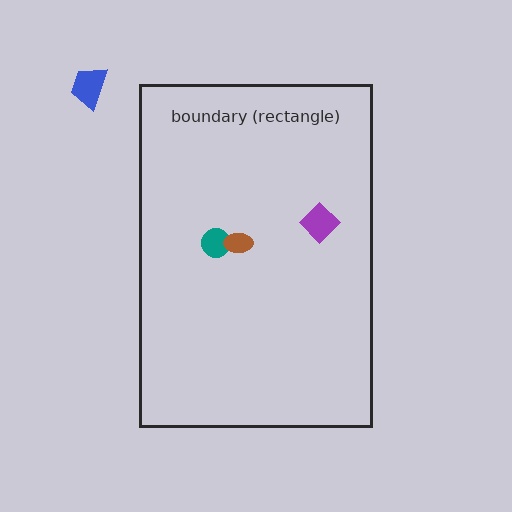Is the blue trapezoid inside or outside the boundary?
Outside.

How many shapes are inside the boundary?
3 inside, 1 outside.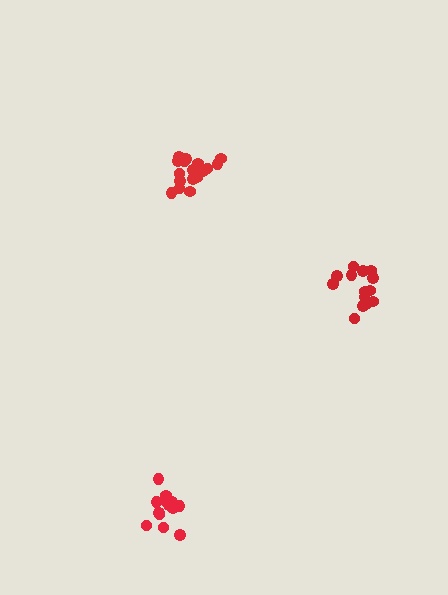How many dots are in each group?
Group 1: 14 dots, Group 2: 17 dots, Group 3: 13 dots (44 total).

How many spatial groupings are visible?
There are 3 spatial groupings.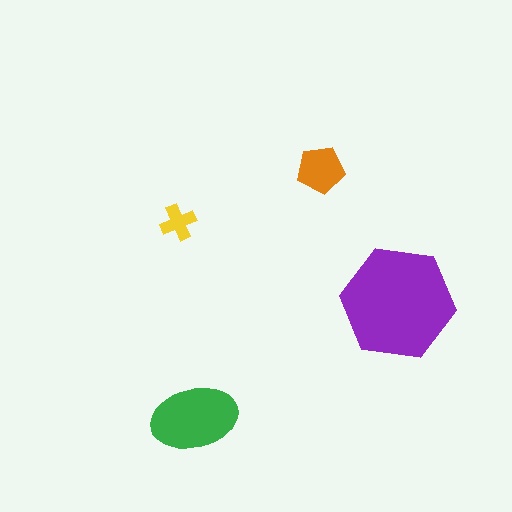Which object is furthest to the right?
The purple hexagon is rightmost.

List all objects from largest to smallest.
The purple hexagon, the green ellipse, the orange pentagon, the yellow cross.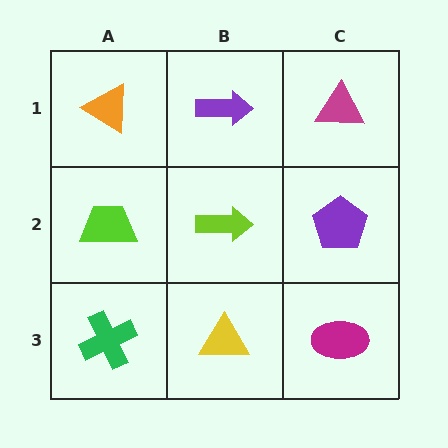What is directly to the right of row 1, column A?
A purple arrow.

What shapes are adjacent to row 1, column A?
A lime trapezoid (row 2, column A), a purple arrow (row 1, column B).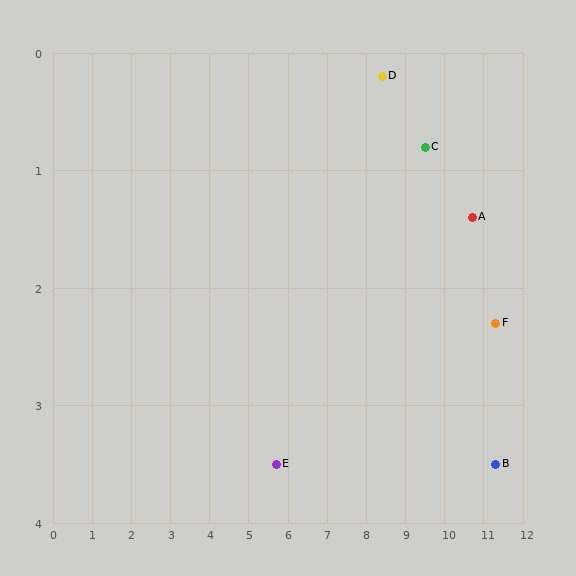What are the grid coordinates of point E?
Point E is at approximately (5.7, 3.5).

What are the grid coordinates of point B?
Point B is at approximately (11.3, 3.5).